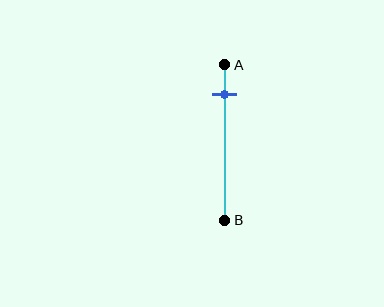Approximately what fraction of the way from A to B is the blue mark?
The blue mark is approximately 20% of the way from A to B.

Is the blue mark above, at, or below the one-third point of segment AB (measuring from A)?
The blue mark is above the one-third point of segment AB.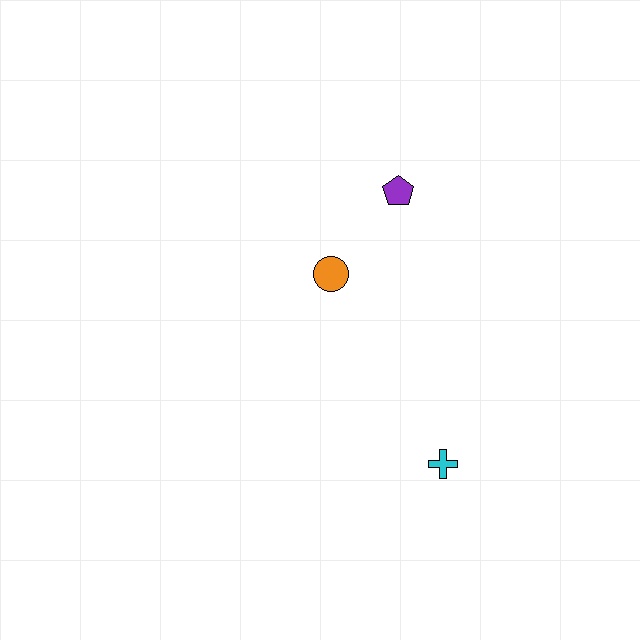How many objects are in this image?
There are 3 objects.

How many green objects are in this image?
There are no green objects.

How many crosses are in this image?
There is 1 cross.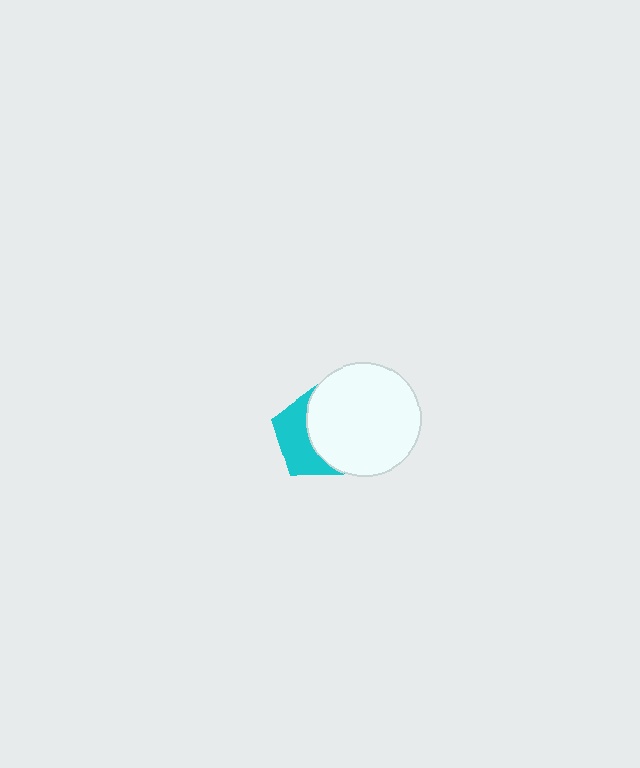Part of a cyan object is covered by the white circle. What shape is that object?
It is a pentagon.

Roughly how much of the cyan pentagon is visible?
A small part of it is visible (roughly 43%).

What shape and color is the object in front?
The object in front is a white circle.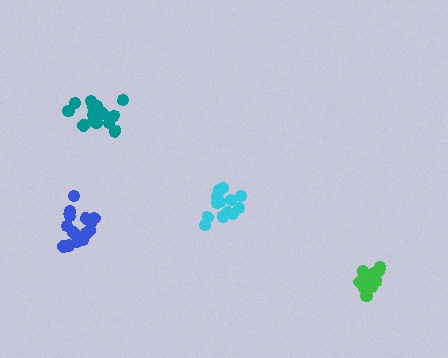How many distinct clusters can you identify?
There are 4 distinct clusters.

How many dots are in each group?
Group 1: 15 dots, Group 2: 13 dots, Group 3: 14 dots, Group 4: 15 dots (57 total).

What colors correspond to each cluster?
The clusters are colored: teal, cyan, green, blue.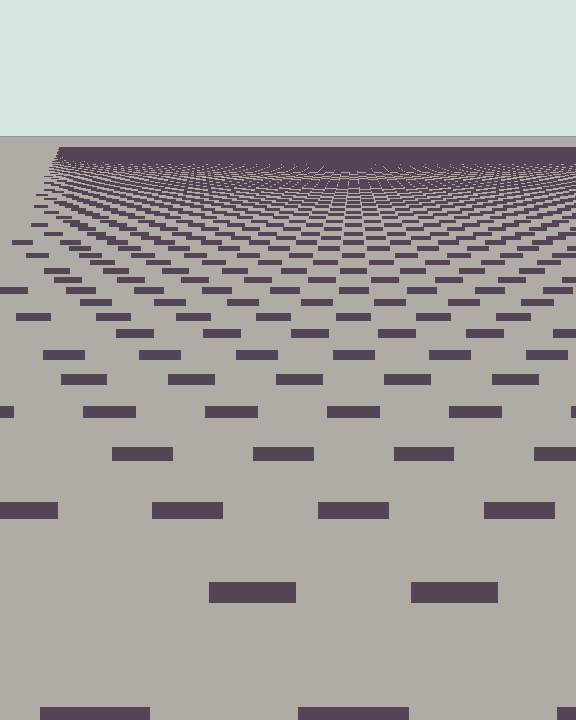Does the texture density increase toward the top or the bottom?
Density increases toward the top.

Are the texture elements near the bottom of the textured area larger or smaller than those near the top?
Larger. Near the bottom, elements are closer to the viewer and appear at a bigger on-screen size.